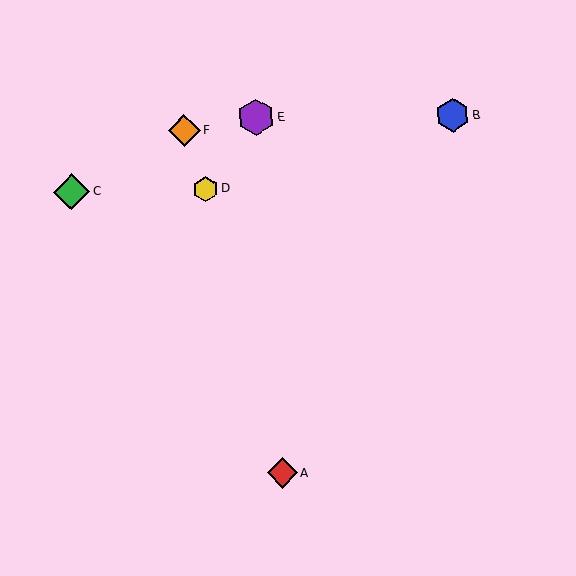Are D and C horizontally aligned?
Yes, both are at y≈189.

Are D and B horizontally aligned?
No, D is at y≈189 and B is at y≈115.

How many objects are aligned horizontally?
2 objects (C, D) are aligned horizontally.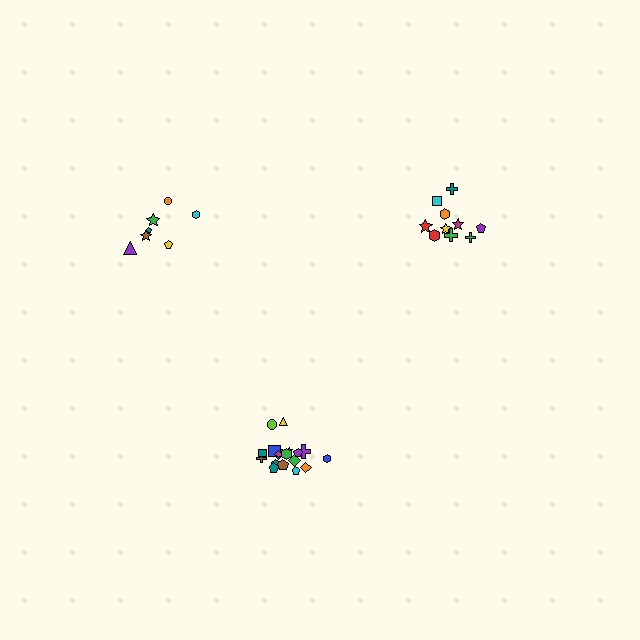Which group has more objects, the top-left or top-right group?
The top-right group.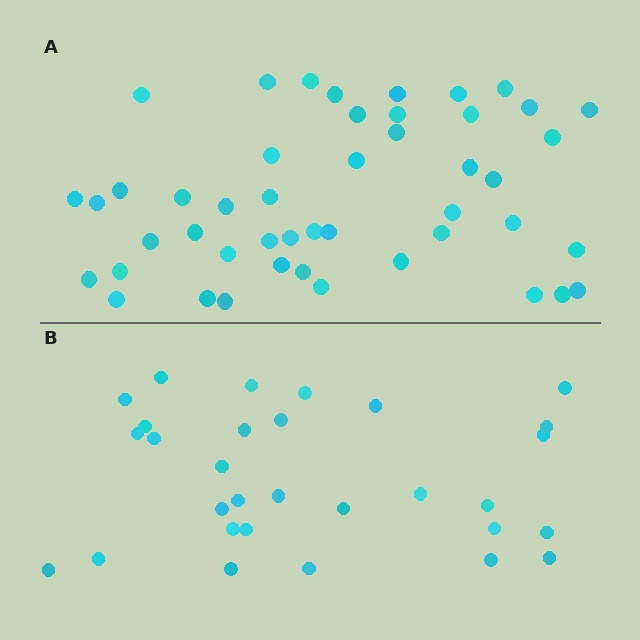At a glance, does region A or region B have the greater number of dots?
Region A (the top region) has more dots.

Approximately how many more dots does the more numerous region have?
Region A has approximately 15 more dots than region B.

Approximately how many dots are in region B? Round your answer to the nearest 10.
About 30 dots.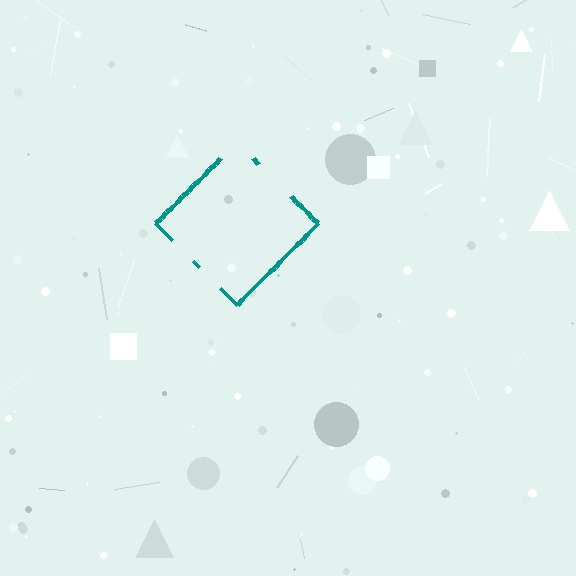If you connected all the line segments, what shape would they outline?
They would outline a diamond.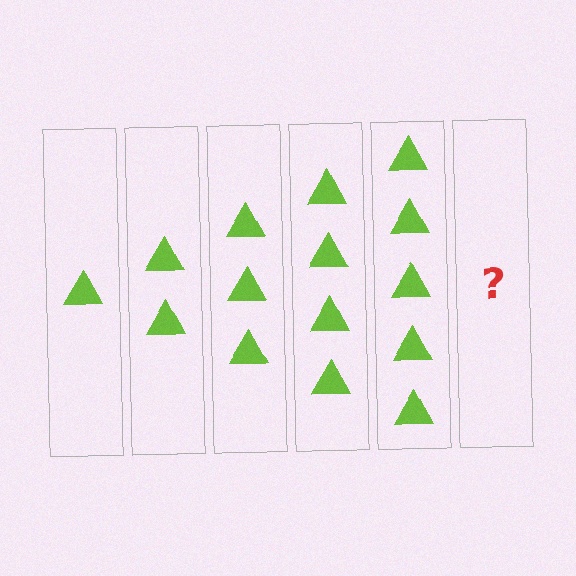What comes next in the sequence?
The next element should be 6 triangles.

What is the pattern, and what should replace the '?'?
The pattern is that each step adds one more triangle. The '?' should be 6 triangles.